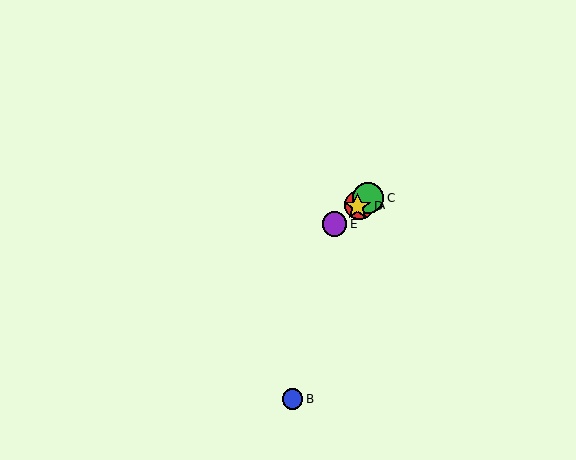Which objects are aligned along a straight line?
Objects A, C, D, E are aligned along a straight line.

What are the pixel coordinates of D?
Object D is at (357, 206).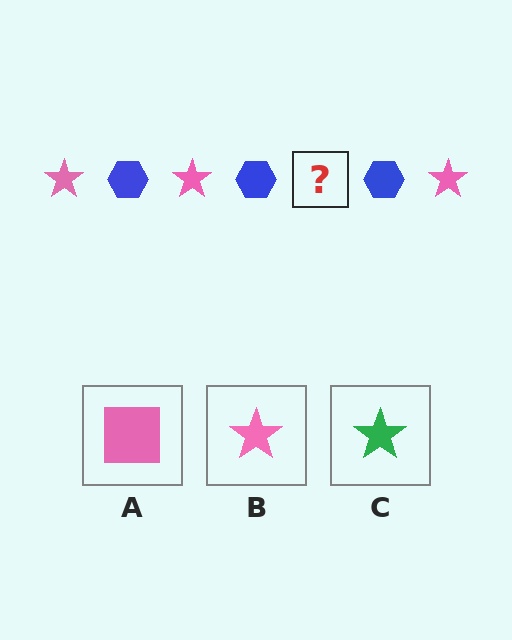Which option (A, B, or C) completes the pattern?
B.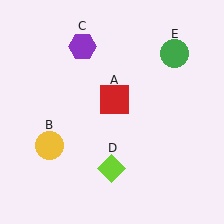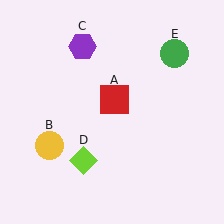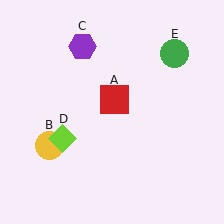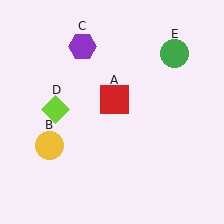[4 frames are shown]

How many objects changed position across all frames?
1 object changed position: lime diamond (object D).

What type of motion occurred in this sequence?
The lime diamond (object D) rotated clockwise around the center of the scene.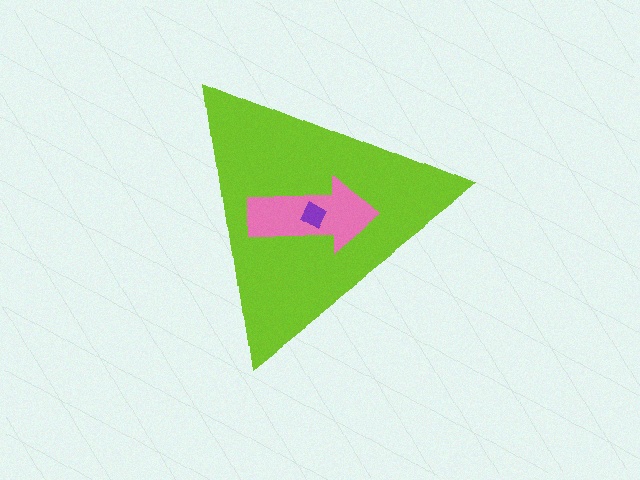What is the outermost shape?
The lime triangle.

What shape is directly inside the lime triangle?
The pink arrow.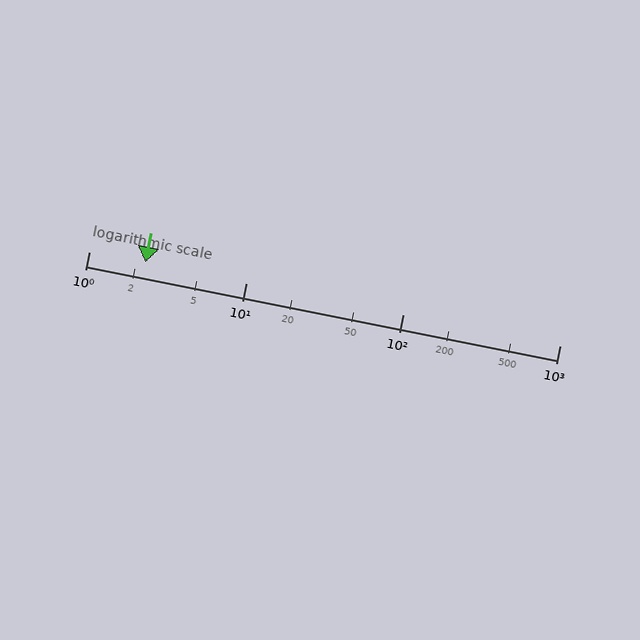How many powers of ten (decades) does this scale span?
The scale spans 3 decades, from 1 to 1000.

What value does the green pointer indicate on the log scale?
The pointer indicates approximately 2.3.